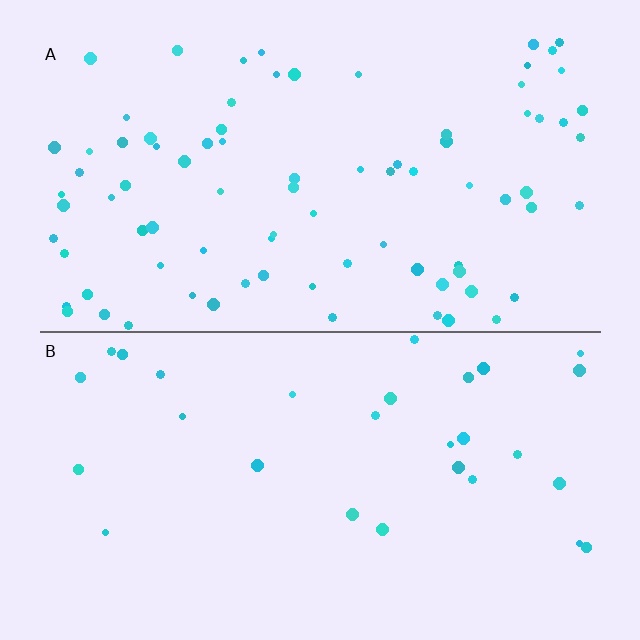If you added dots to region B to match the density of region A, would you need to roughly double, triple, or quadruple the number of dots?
Approximately triple.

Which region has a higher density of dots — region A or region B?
A (the top).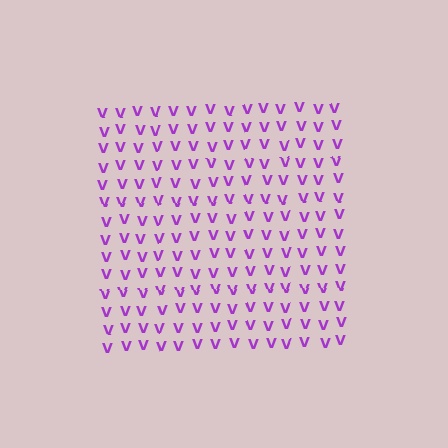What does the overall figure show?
The overall figure shows a square.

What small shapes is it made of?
It is made of small letter V's.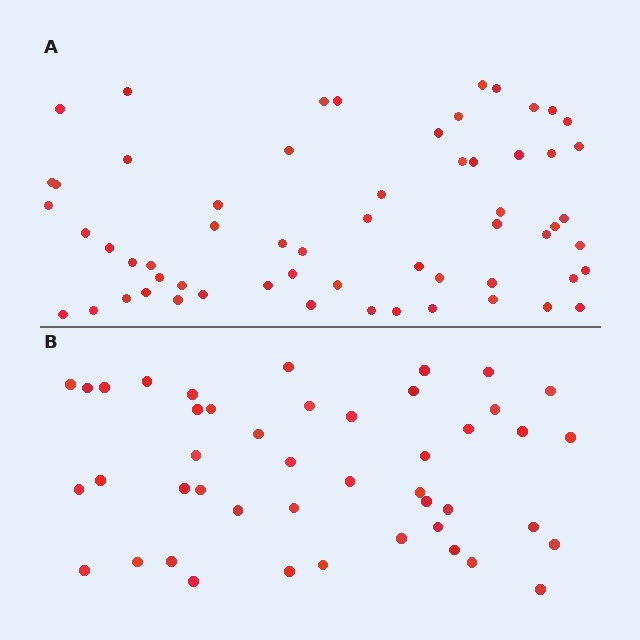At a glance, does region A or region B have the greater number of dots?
Region A (the top region) has more dots.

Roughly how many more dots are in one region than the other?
Region A has approximately 15 more dots than region B.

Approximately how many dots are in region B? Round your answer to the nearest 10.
About 40 dots. (The exact count is 45, which rounds to 40.)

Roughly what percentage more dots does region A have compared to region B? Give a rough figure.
About 35% more.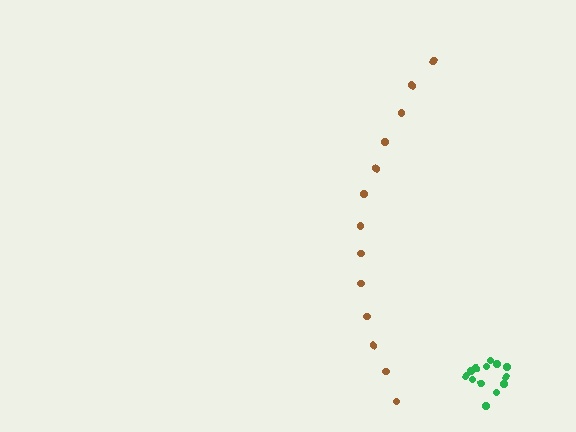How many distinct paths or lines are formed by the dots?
There are 2 distinct paths.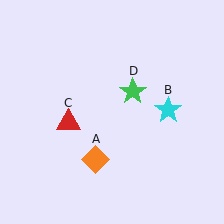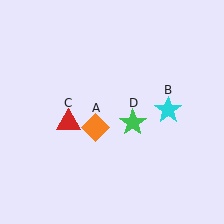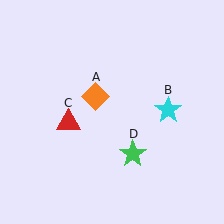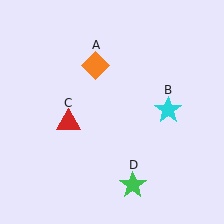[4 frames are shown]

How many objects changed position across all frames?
2 objects changed position: orange diamond (object A), green star (object D).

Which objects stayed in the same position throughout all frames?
Cyan star (object B) and red triangle (object C) remained stationary.